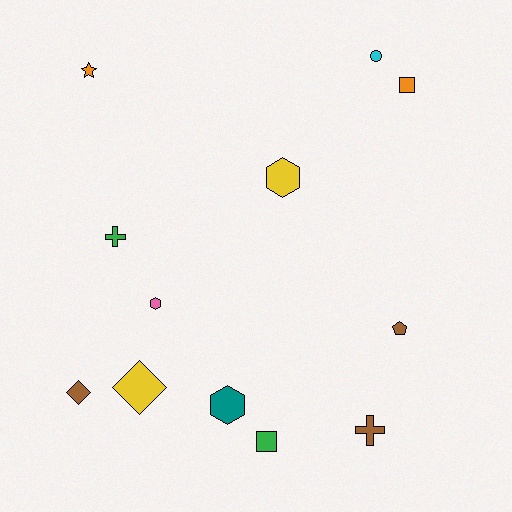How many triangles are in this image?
There are no triangles.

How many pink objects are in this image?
There is 1 pink object.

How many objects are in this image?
There are 12 objects.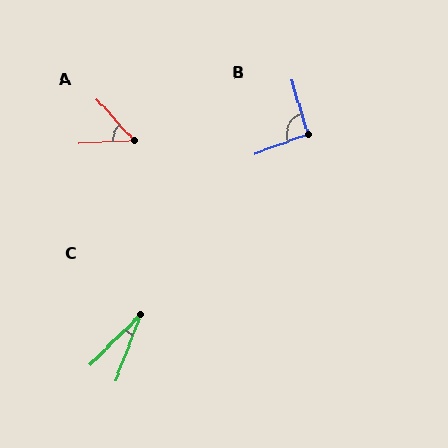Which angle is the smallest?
C, at approximately 24 degrees.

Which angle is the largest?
B, at approximately 93 degrees.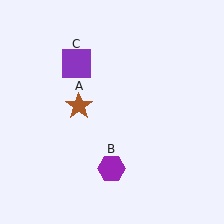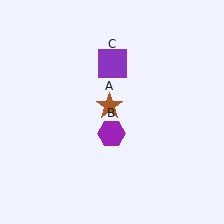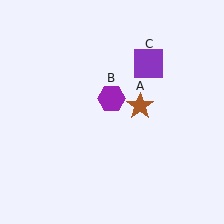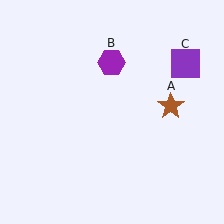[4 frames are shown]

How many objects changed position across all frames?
3 objects changed position: brown star (object A), purple hexagon (object B), purple square (object C).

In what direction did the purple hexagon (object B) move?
The purple hexagon (object B) moved up.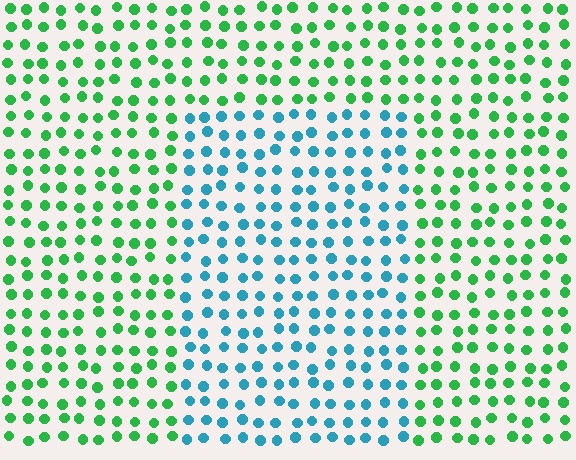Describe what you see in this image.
The image is filled with small green elements in a uniform arrangement. A rectangle-shaped region is visible where the elements are tinted to a slightly different hue, forming a subtle color boundary.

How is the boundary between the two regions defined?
The boundary is defined purely by a slight shift in hue (about 59 degrees). Spacing, size, and orientation are identical on both sides.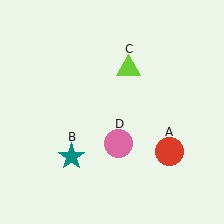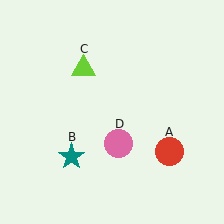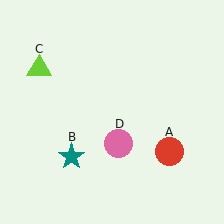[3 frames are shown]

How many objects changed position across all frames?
1 object changed position: lime triangle (object C).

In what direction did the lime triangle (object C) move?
The lime triangle (object C) moved left.